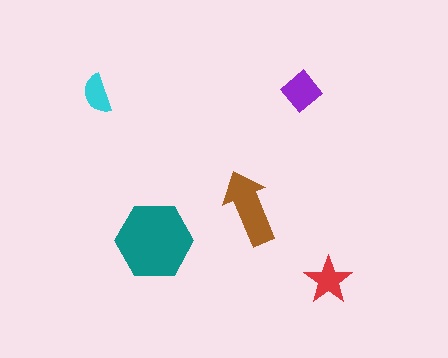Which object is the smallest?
The cyan semicircle.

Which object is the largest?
The teal hexagon.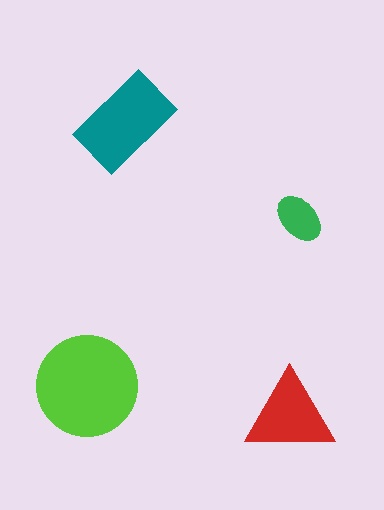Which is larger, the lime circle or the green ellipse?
The lime circle.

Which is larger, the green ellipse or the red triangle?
The red triangle.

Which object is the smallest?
The green ellipse.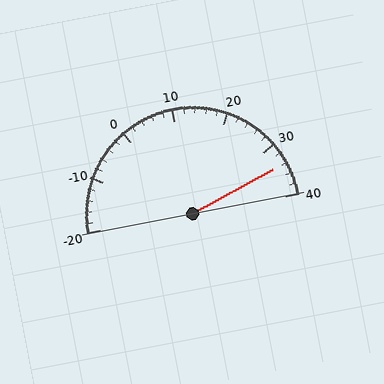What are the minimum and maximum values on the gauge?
The gauge ranges from -20 to 40.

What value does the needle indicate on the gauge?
The needle indicates approximately 34.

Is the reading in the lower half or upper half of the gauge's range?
The reading is in the upper half of the range (-20 to 40).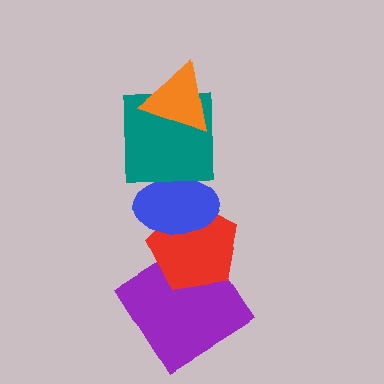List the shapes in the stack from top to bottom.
From top to bottom: the orange triangle, the teal square, the blue ellipse, the red pentagon, the purple diamond.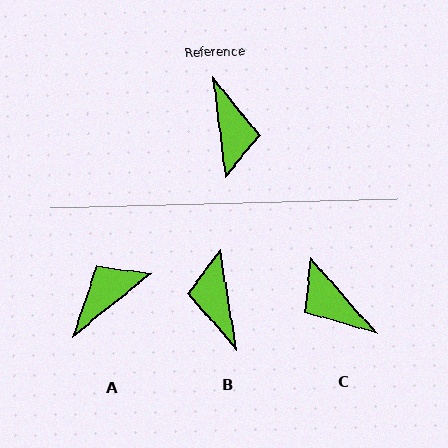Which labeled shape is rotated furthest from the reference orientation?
B, about 178 degrees away.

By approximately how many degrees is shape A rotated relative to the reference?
Approximately 122 degrees counter-clockwise.